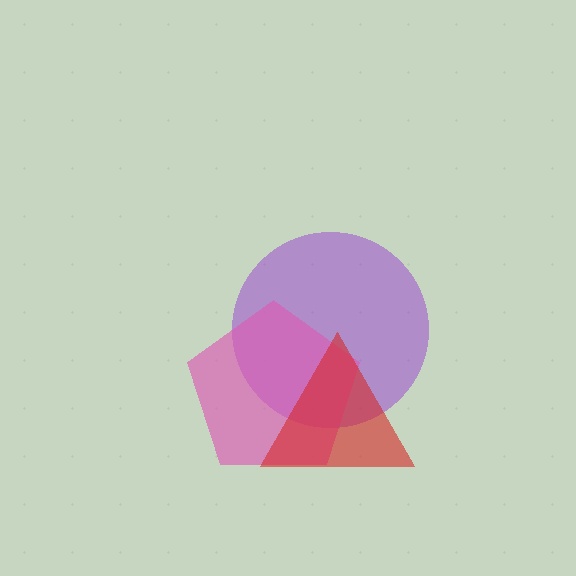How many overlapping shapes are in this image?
There are 3 overlapping shapes in the image.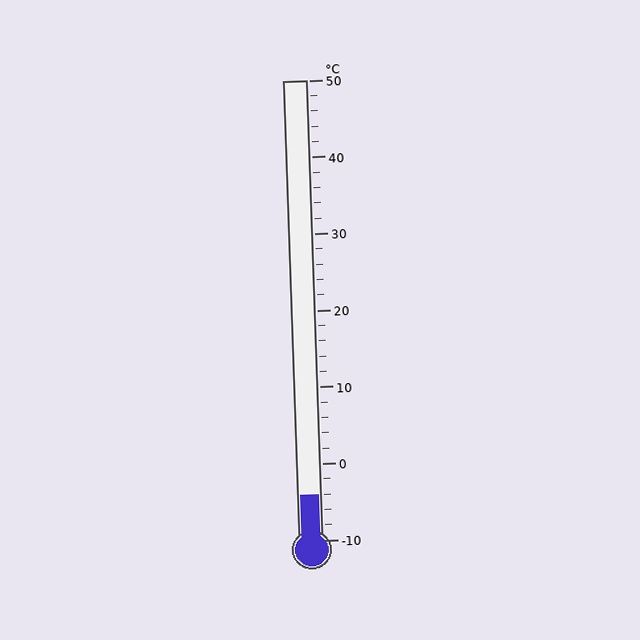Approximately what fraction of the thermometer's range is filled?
The thermometer is filled to approximately 10% of its range.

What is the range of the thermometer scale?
The thermometer scale ranges from -10°C to 50°C.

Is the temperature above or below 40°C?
The temperature is below 40°C.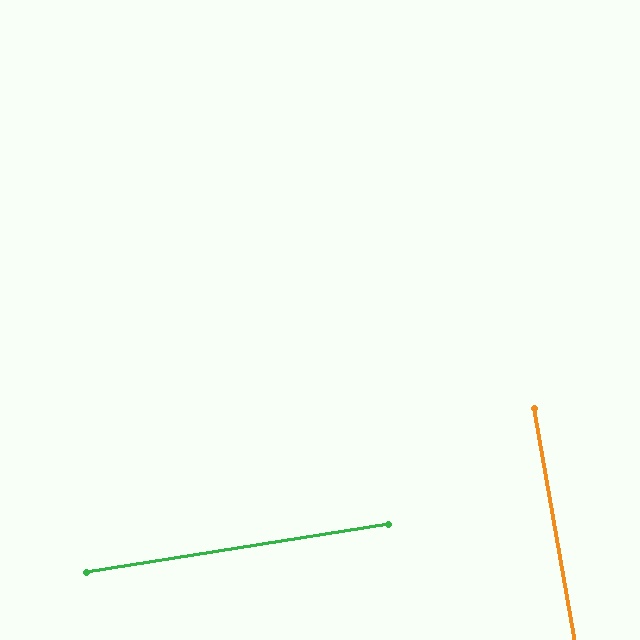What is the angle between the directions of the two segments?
Approximately 89 degrees.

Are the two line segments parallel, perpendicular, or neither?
Perpendicular — they meet at approximately 89°.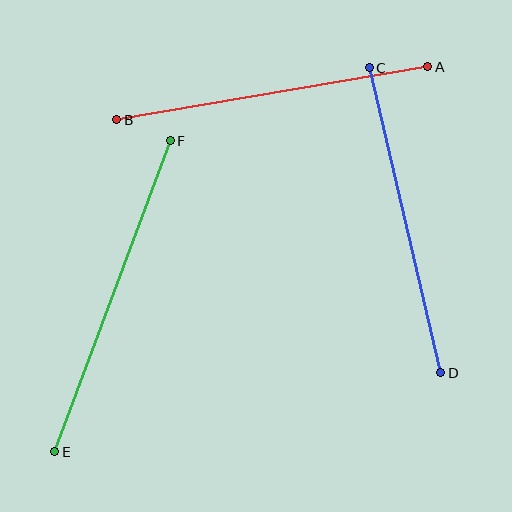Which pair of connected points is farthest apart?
Points E and F are farthest apart.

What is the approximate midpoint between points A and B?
The midpoint is at approximately (272, 93) pixels.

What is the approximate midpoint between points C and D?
The midpoint is at approximately (405, 220) pixels.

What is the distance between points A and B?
The distance is approximately 315 pixels.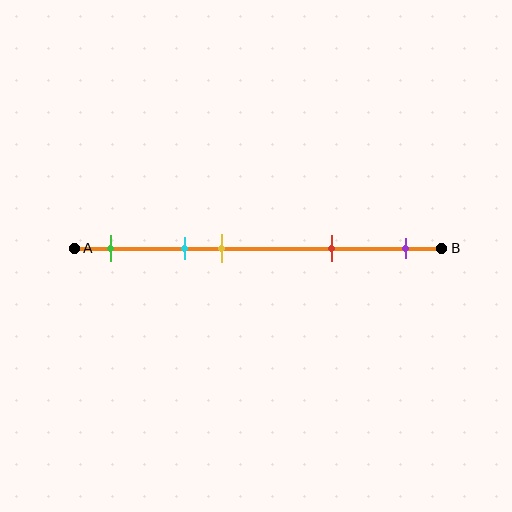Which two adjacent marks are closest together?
The cyan and yellow marks are the closest adjacent pair.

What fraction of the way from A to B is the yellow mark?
The yellow mark is approximately 40% (0.4) of the way from A to B.